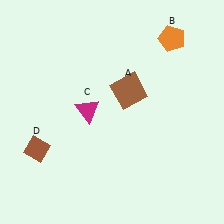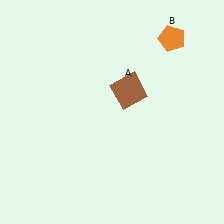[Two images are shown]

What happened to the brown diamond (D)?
The brown diamond (D) was removed in Image 2. It was in the bottom-left area of Image 1.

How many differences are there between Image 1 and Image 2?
There are 2 differences between the two images.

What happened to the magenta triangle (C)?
The magenta triangle (C) was removed in Image 2. It was in the top-left area of Image 1.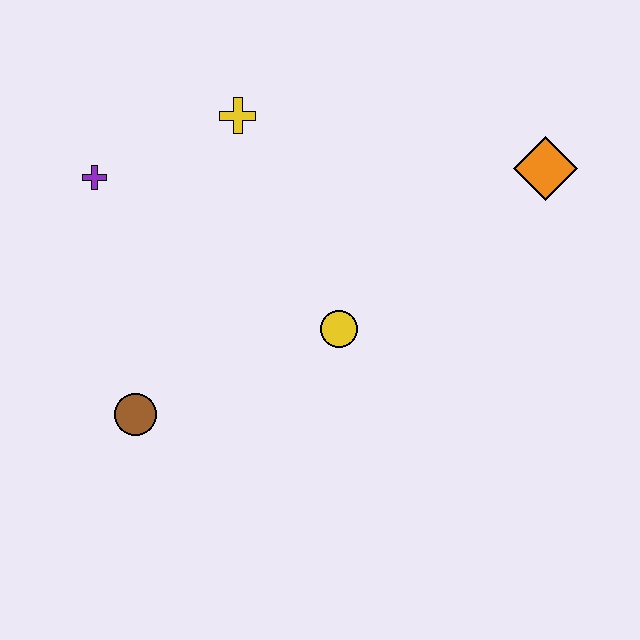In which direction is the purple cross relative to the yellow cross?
The purple cross is to the left of the yellow cross.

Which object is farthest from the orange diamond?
The brown circle is farthest from the orange diamond.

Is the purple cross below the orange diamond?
Yes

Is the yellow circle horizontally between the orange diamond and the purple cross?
Yes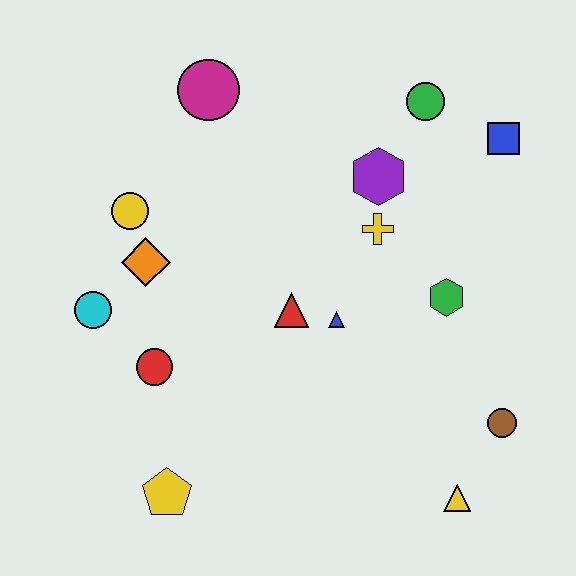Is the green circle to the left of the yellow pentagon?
No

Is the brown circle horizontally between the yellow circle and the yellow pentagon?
No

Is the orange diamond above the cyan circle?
Yes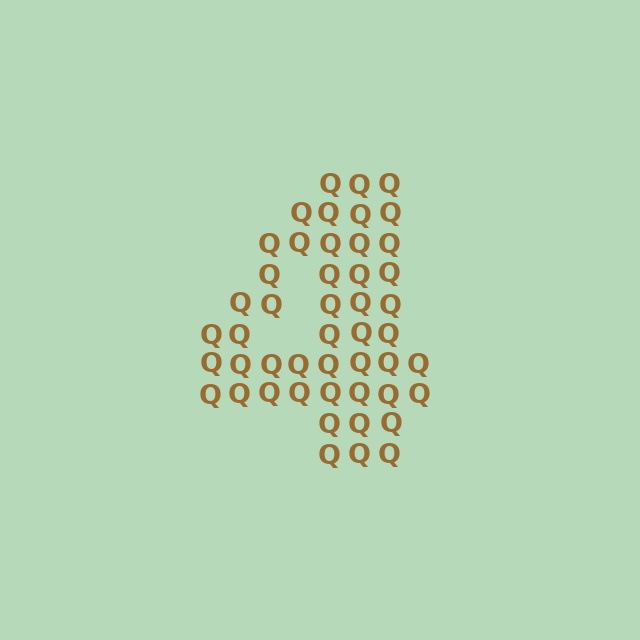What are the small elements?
The small elements are letter Q's.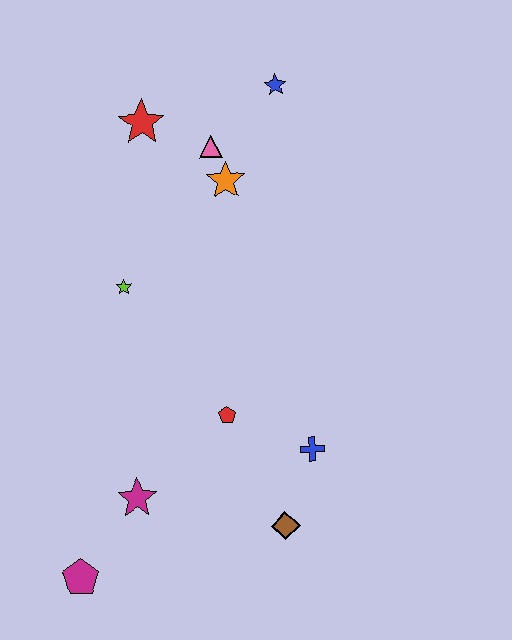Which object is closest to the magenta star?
The magenta pentagon is closest to the magenta star.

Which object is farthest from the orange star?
The magenta pentagon is farthest from the orange star.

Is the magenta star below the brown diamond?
No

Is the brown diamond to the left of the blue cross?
Yes